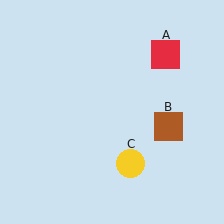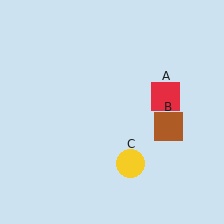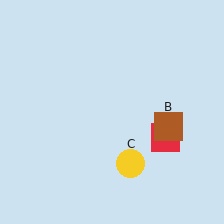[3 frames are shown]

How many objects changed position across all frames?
1 object changed position: red square (object A).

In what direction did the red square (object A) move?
The red square (object A) moved down.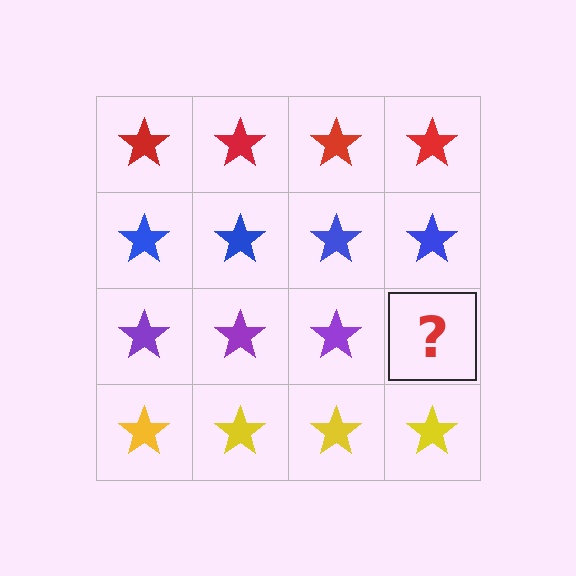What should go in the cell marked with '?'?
The missing cell should contain a purple star.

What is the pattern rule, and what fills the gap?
The rule is that each row has a consistent color. The gap should be filled with a purple star.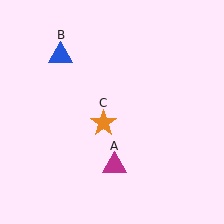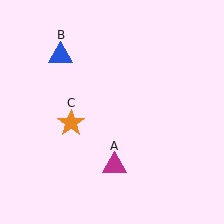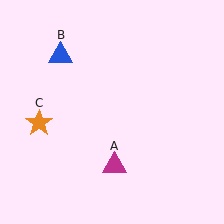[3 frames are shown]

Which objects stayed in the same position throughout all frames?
Magenta triangle (object A) and blue triangle (object B) remained stationary.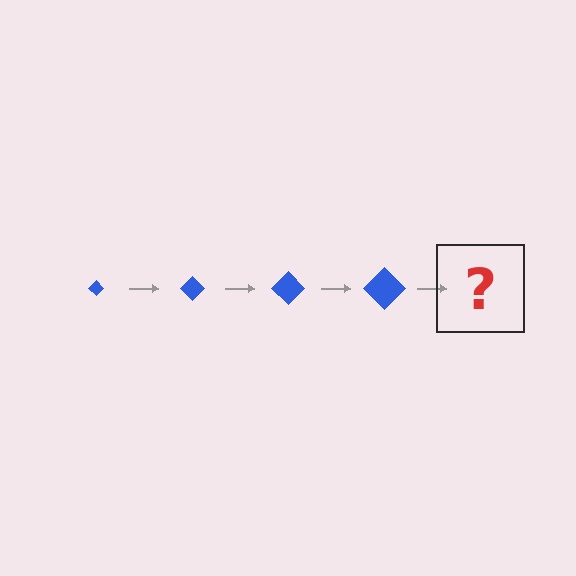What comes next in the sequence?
The next element should be a blue diamond, larger than the previous one.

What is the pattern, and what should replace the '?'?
The pattern is that the diamond gets progressively larger each step. The '?' should be a blue diamond, larger than the previous one.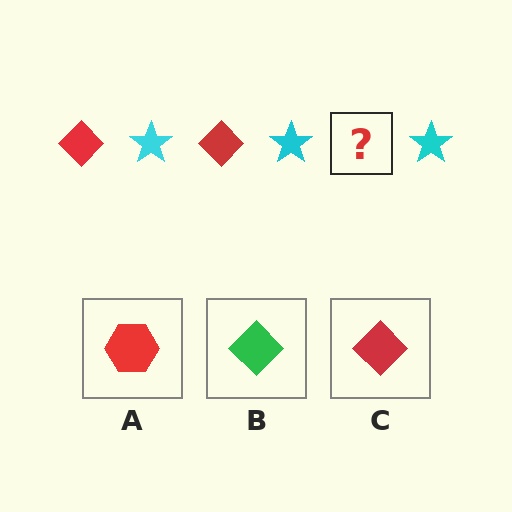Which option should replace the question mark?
Option C.